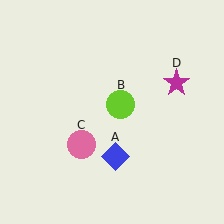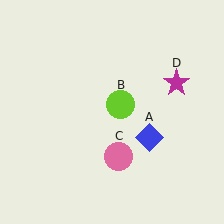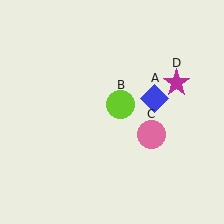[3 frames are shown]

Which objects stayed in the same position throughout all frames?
Lime circle (object B) and magenta star (object D) remained stationary.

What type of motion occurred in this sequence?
The blue diamond (object A), pink circle (object C) rotated counterclockwise around the center of the scene.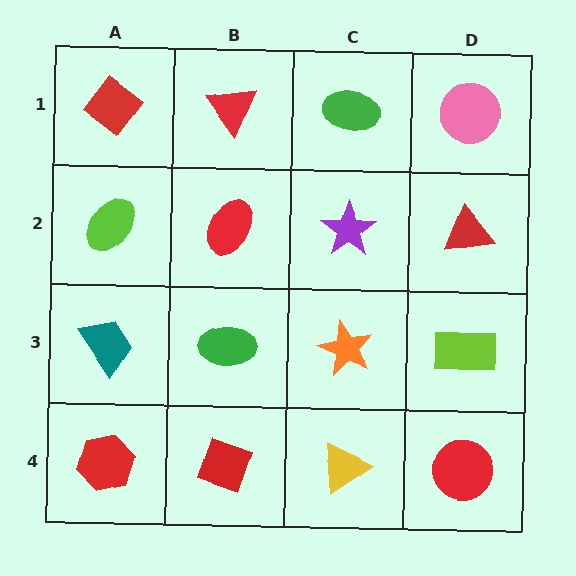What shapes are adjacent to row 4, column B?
A green ellipse (row 3, column B), a red hexagon (row 4, column A), a yellow triangle (row 4, column C).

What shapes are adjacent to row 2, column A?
A red diamond (row 1, column A), a teal trapezoid (row 3, column A), a red ellipse (row 2, column B).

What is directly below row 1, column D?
A red triangle.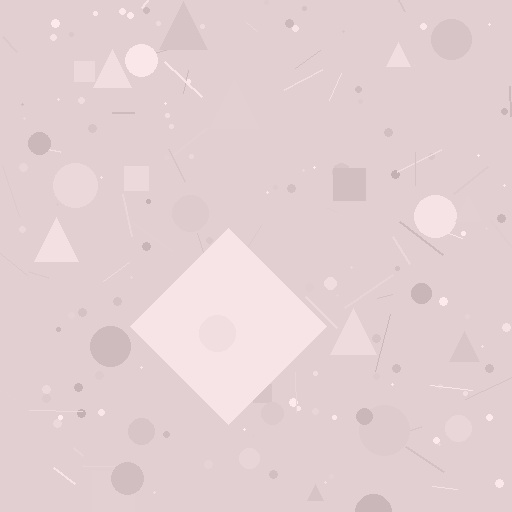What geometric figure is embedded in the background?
A diamond is embedded in the background.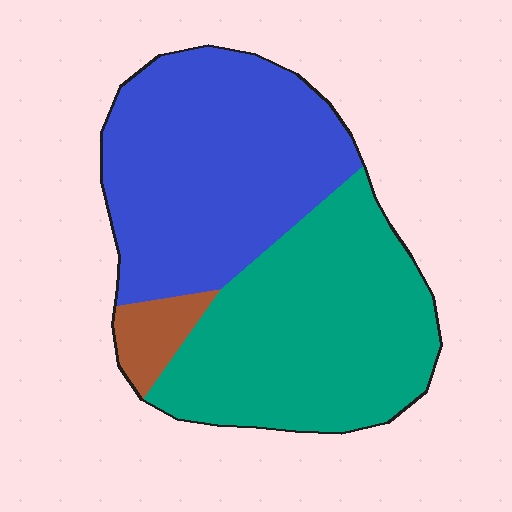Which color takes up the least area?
Brown, at roughly 5%.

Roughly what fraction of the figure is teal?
Teal takes up between a third and a half of the figure.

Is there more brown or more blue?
Blue.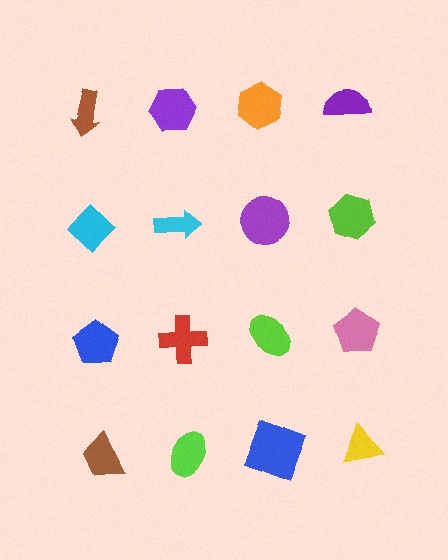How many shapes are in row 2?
4 shapes.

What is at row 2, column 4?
A lime hexagon.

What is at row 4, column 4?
A yellow triangle.